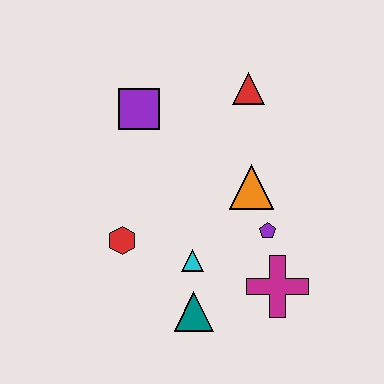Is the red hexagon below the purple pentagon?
Yes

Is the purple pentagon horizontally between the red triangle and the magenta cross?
Yes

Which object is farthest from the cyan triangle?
The red triangle is farthest from the cyan triangle.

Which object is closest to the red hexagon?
The cyan triangle is closest to the red hexagon.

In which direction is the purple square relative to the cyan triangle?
The purple square is above the cyan triangle.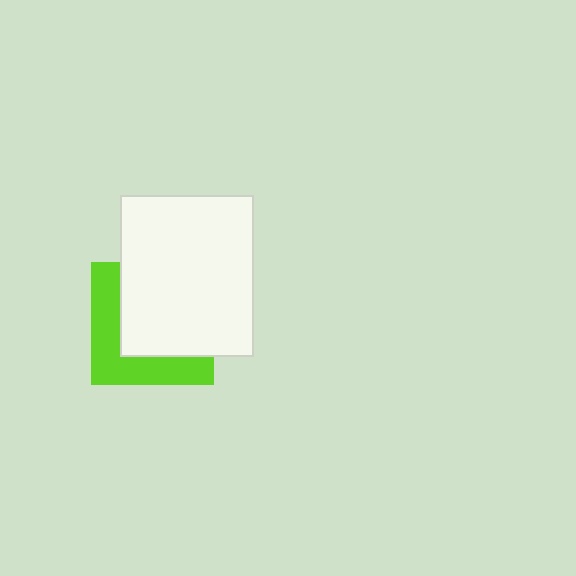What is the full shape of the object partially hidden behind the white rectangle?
The partially hidden object is a lime square.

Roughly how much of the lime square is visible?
A small part of it is visible (roughly 40%).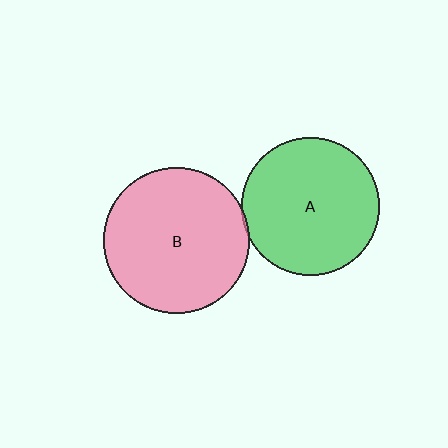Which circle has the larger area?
Circle B (pink).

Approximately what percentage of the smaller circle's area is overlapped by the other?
Approximately 5%.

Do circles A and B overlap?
Yes.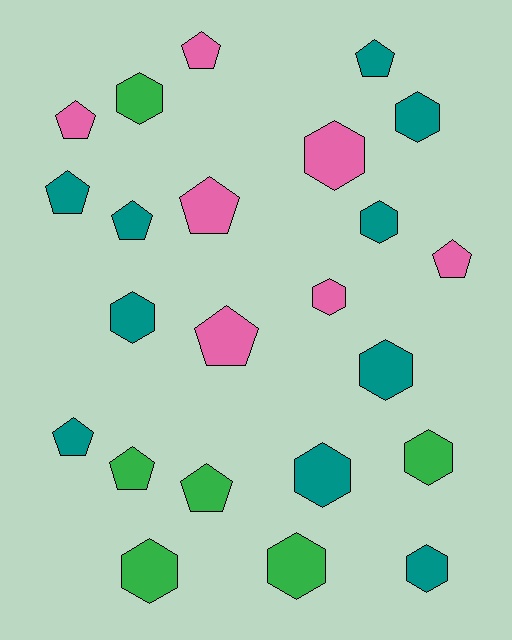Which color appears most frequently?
Teal, with 10 objects.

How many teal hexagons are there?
There are 6 teal hexagons.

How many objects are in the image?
There are 23 objects.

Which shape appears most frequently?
Hexagon, with 12 objects.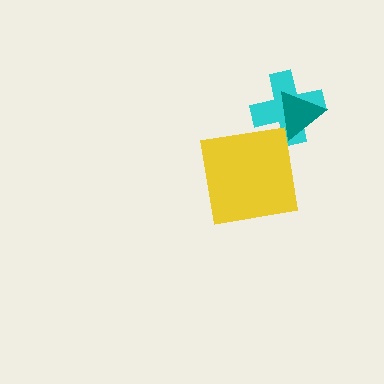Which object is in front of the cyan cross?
The teal triangle is in front of the cyan cross.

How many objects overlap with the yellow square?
0 objects overlap with the yellow square.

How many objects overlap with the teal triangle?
1 object overlaps with the teal triangle.